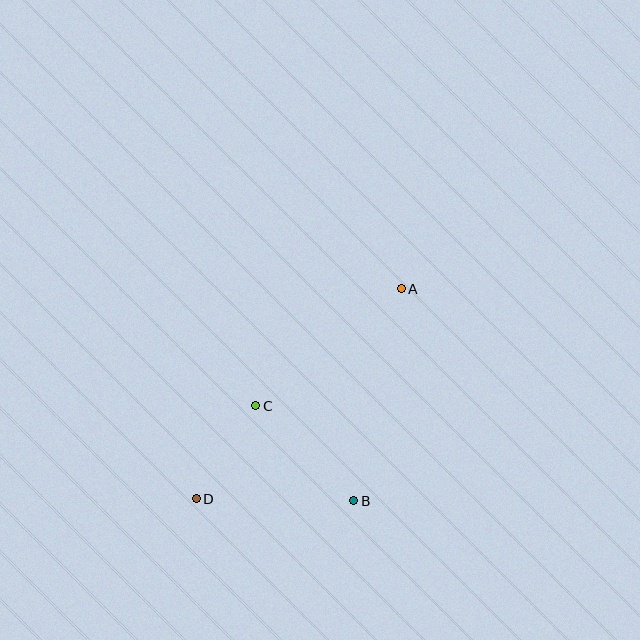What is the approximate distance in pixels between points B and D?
The distance between B and D is approximately 157 pixels.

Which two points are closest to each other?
Points C and D are closest to each other.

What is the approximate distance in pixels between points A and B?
The distance between A and B is approximately 217 pixels.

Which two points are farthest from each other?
Points A and D are farthest from each other.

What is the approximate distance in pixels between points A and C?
The distance between A and C is approximately 187 pixels.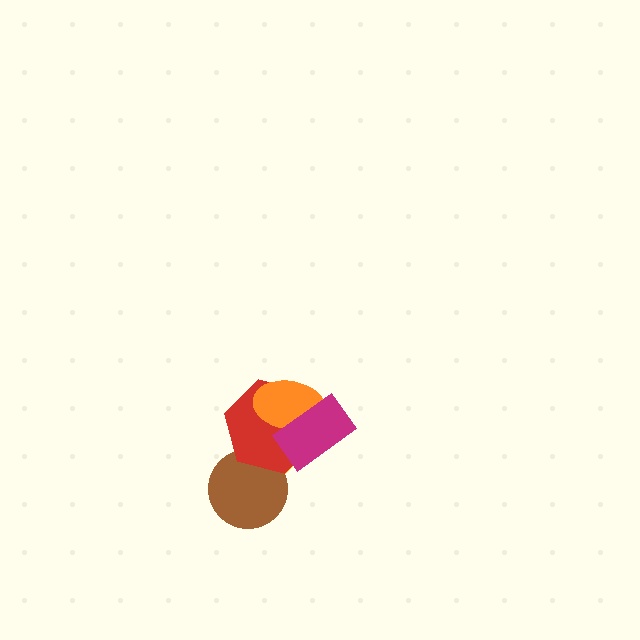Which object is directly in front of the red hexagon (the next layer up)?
The orange ellipse is directly in front of the red hexagon.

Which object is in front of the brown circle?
The red hexagon is in front of the brown circle.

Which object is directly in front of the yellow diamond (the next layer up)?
The brown circle is directly in front of the yellow diamond.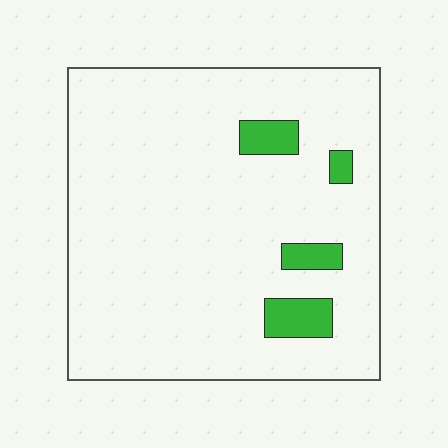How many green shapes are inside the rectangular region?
4.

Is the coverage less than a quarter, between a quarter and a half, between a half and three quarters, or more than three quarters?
Less than a quarter.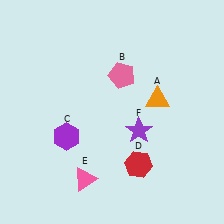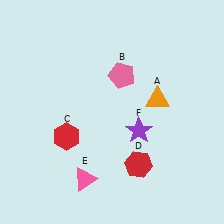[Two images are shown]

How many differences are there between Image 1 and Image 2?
There is 1 difference between the two images.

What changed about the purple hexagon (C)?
In Image 1, C is purple. In Image 2, it changed to red.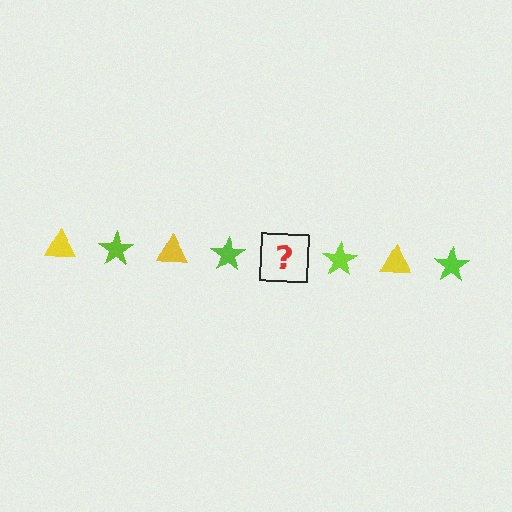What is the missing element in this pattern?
The missing element is a yellow triangle.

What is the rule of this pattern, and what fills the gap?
The rule is that the pattern alternates between yellow triangle and lime star. The gap should be filled with a yellow triangle.